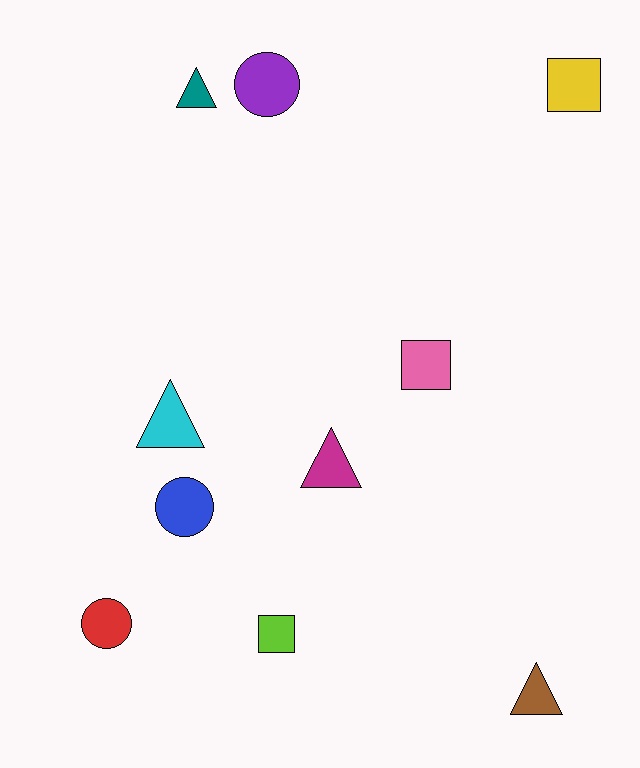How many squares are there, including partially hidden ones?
There are 3 squares.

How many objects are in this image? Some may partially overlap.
There are 10 objects.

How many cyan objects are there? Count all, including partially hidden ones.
There is 1 cyan object.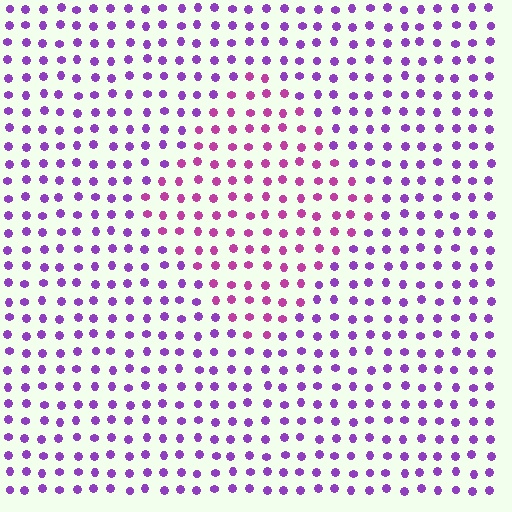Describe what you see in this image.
The image is filled with small purple elements in a uniform arrangement. A diamond-shaped region is visible where the elements are tinted to a slightly different hue, forming a subtle color boundary.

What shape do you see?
I see a diamond.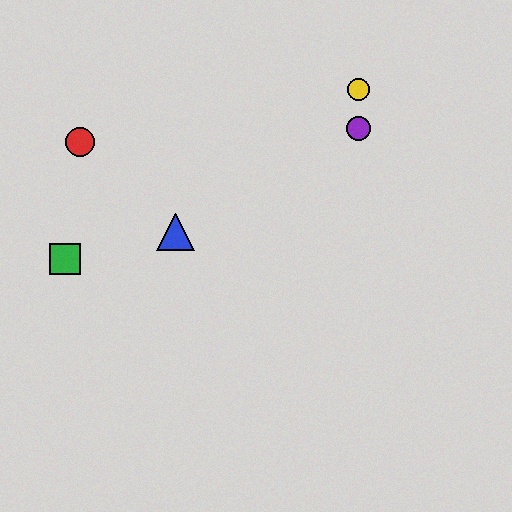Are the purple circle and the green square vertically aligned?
No, the purple circle is at x≈358 and the green square is at x≈65.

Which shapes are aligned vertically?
The yellow circle, the purple circle are aligned vertically.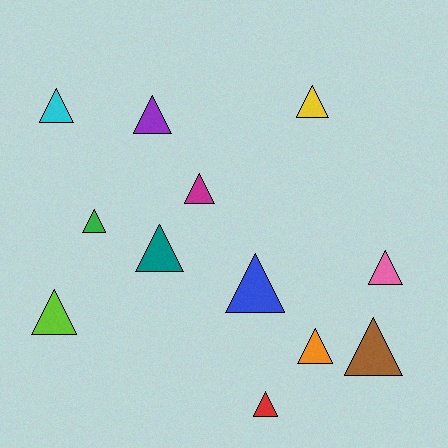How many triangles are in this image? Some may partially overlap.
There are 12 triangles.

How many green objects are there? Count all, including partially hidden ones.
There is 1 green object.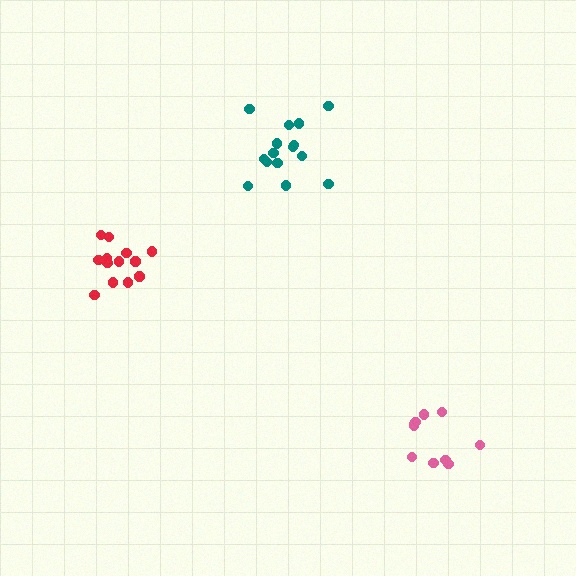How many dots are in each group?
Group 1: 15 dots, Group 2: 10 dots, Group 3: 13 dots (38 total).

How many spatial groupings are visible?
There are 3 spatial groupings.